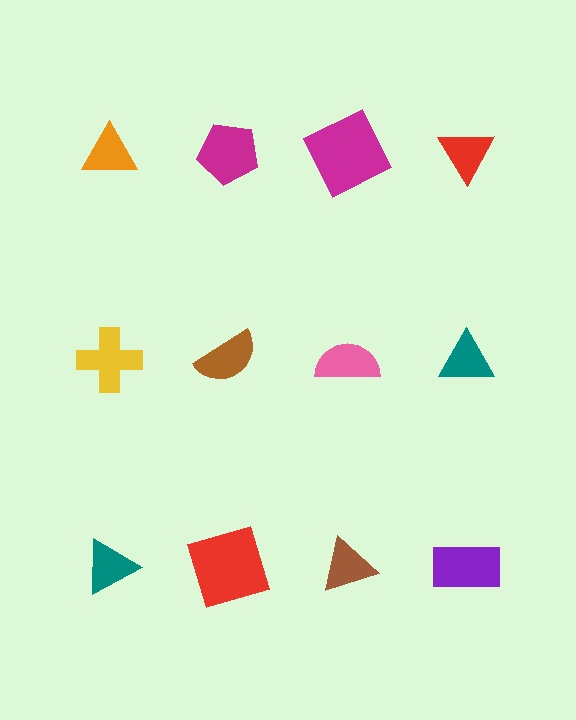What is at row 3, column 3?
A brown triangle.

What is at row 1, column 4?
A red triangle.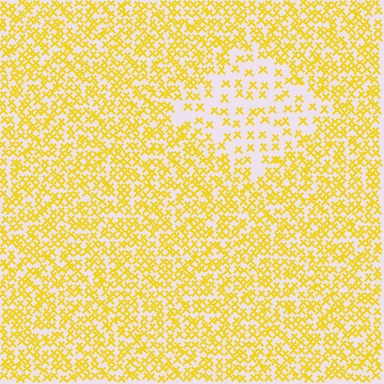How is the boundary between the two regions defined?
The boundary is defined by a change in element density (approximately 2.4x ratio). All elements are the same color, size, and shape.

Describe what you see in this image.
The image contains small yellow elements arranged at two different densities. A diamond-shaped region is visible where the elements are less densely packed than the surrounding area.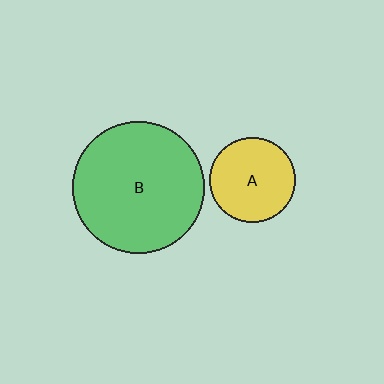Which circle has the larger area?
Circle B (green).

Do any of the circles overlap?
No, none of the circles overlap.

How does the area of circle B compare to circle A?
Approximately 2.4 times.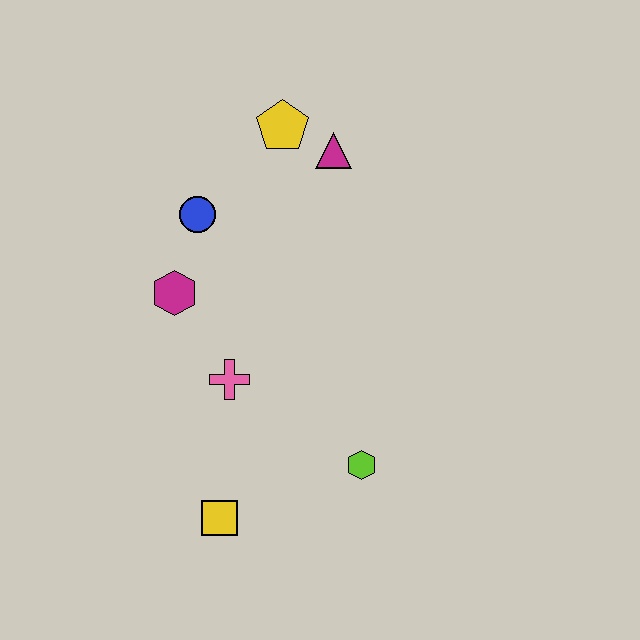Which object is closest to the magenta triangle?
The yellow pentagon is closest to the magenta triangle.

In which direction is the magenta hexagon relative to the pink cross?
The magenta hexagon is above the pink cross.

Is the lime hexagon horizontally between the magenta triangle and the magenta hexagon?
No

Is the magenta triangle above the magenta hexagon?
Yes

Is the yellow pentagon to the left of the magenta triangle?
Yes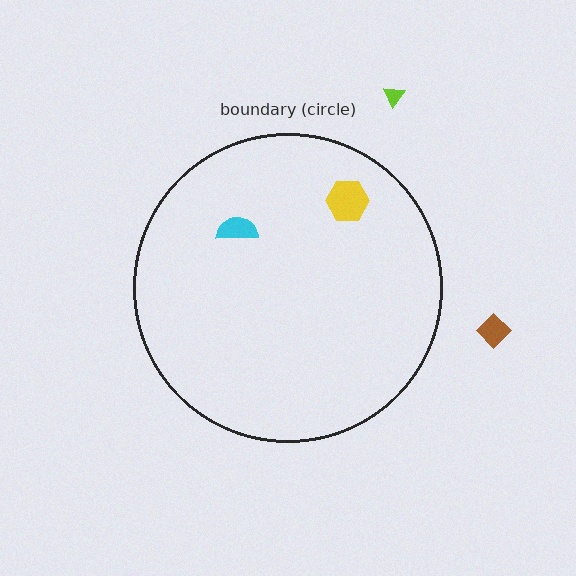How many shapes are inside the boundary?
2 inside, 2 outside.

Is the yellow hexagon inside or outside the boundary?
Inside.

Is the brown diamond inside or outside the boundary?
Outside.